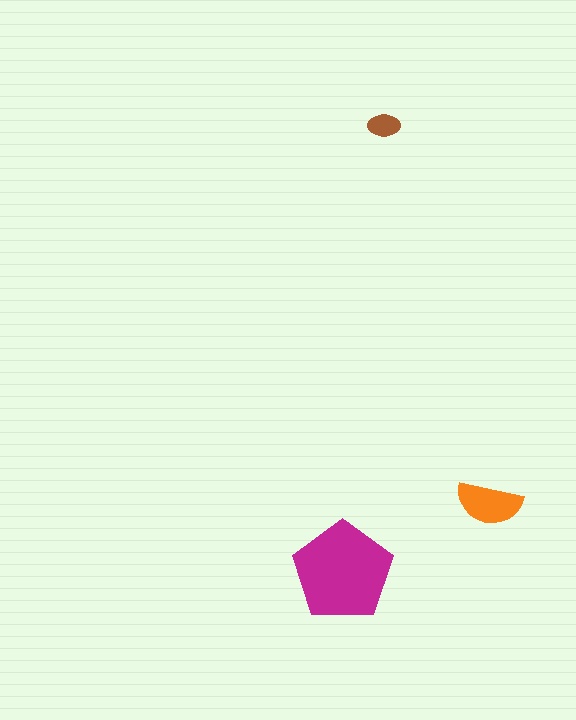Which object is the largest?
The magenta pentagon.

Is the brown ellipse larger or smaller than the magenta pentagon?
Smaller.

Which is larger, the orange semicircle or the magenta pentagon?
The magenta pentagon.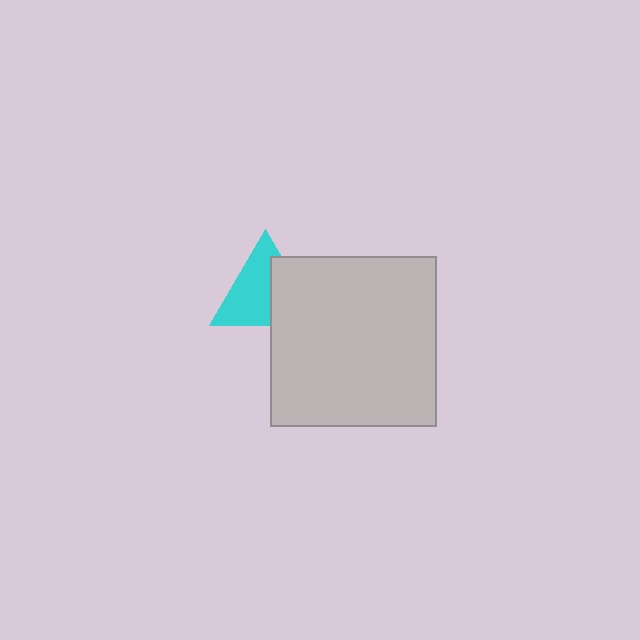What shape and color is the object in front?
The object in front is a light gray rectangle.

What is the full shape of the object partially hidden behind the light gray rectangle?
The partially hidden object is a cyan triangle.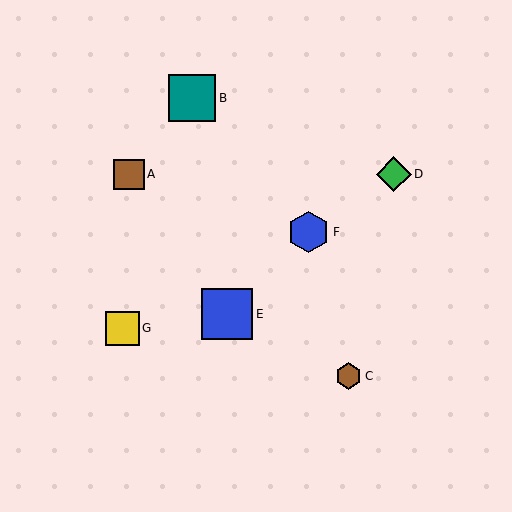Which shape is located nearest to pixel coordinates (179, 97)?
The teal square (labeled B) at (192, 98) is nearest to that location.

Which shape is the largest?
The blue square (labeled E) is the largest.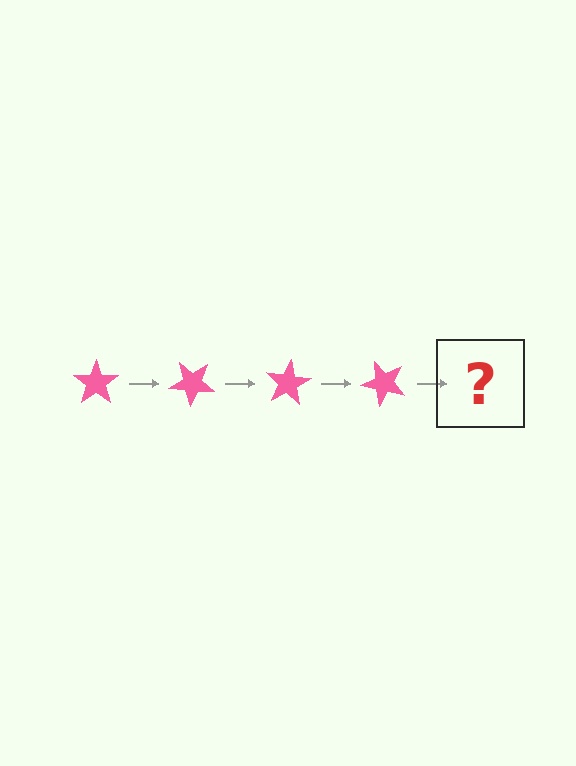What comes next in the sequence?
The next element should be a pink star rotated 160 degrees.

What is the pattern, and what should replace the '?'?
The pattern is that the star rotates 40 degrees each step. The '?' should be a pink star rotated 160 degrees.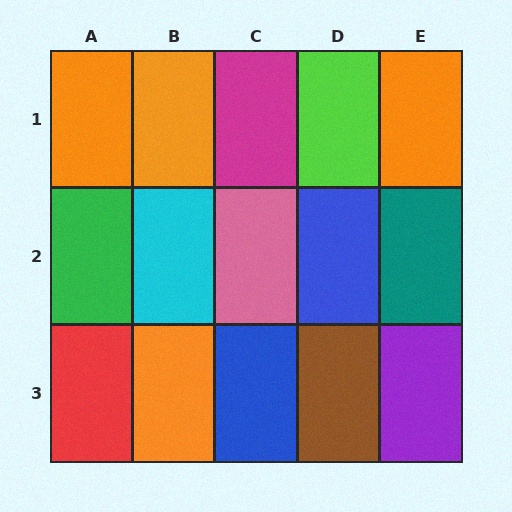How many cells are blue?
2 cells are blue.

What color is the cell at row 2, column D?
Blue.